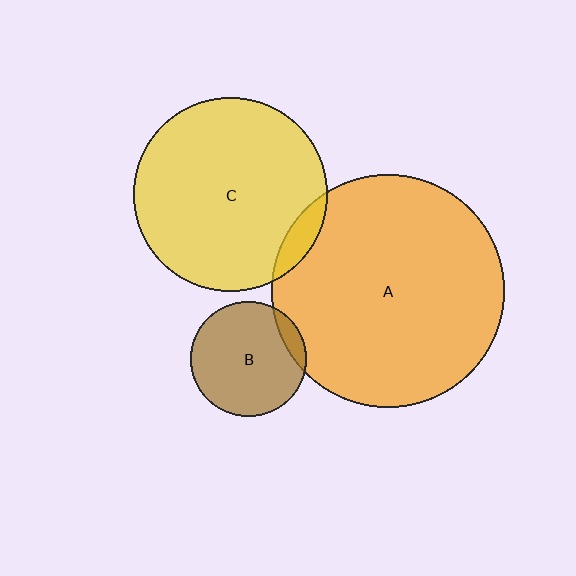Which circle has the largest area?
Circle A (orange).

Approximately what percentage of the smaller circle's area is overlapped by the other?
Approximately 5%.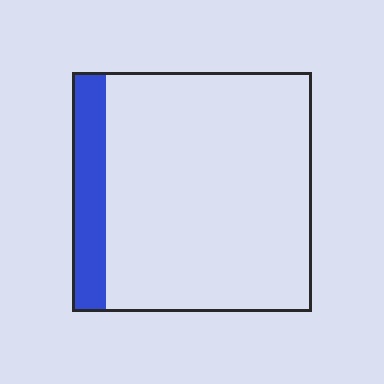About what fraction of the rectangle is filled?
About one eighth (1/8).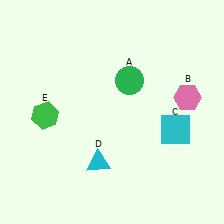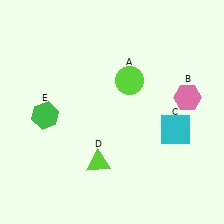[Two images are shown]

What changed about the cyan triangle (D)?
In Image 1, D is cyan. In Image 2, it changed to lime.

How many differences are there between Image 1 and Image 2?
There are 2 differences between the two images.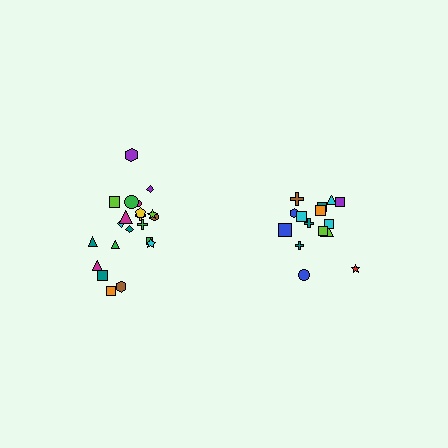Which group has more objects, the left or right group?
The left group.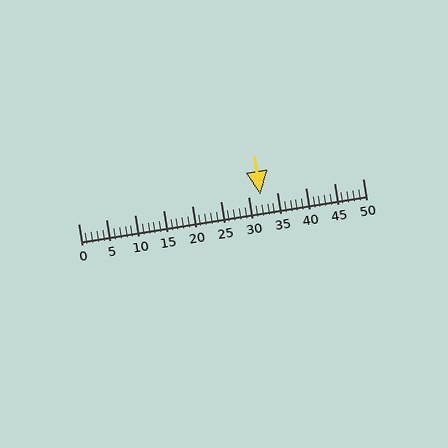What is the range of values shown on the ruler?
The ruler shows values from 0 to 50.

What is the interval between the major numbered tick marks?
The major tick marks are spaced 5 units apart.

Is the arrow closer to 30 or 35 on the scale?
The arrow is closer to 30.